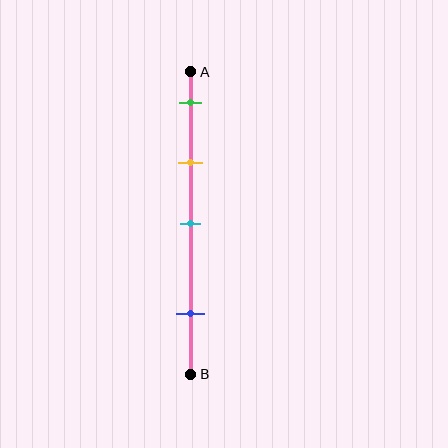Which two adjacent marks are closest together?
The green and yellow marks are the closest adjacent pair.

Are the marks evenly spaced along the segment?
No, the marks are not evenly spaced.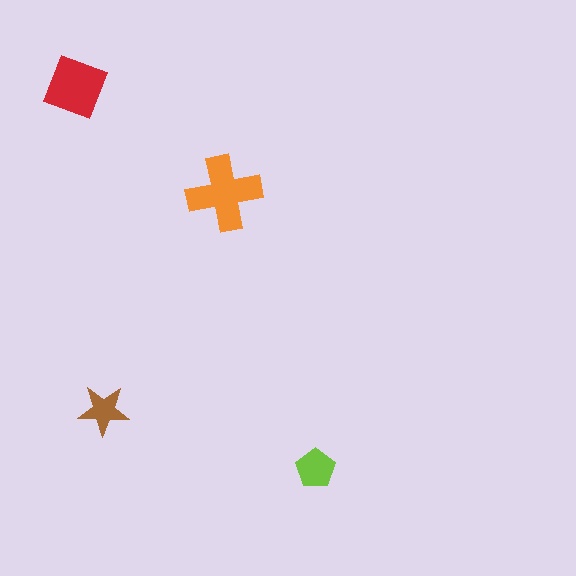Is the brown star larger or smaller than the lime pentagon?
Smaller.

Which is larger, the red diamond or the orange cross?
The orange cross.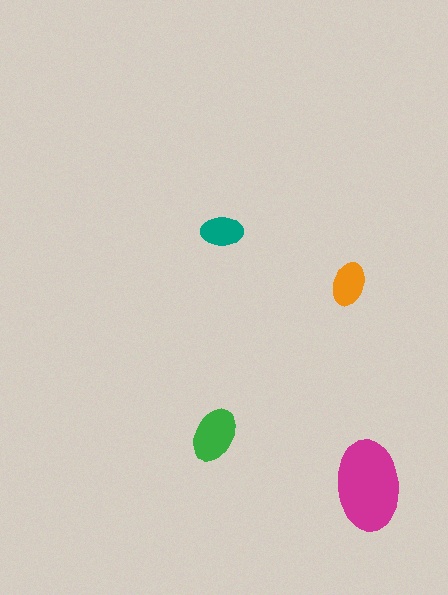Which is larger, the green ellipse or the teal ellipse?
The green one.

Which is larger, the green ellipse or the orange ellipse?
The green one.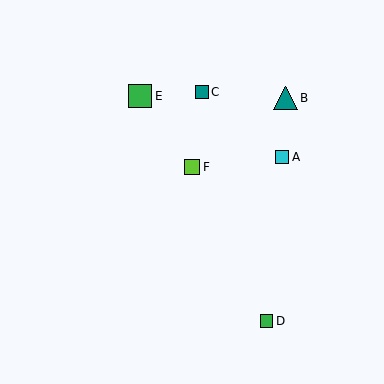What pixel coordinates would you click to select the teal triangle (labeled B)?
Click at (286, 98) to select the teal triangle B.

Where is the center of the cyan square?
The center of the cyan square is at (282, 157).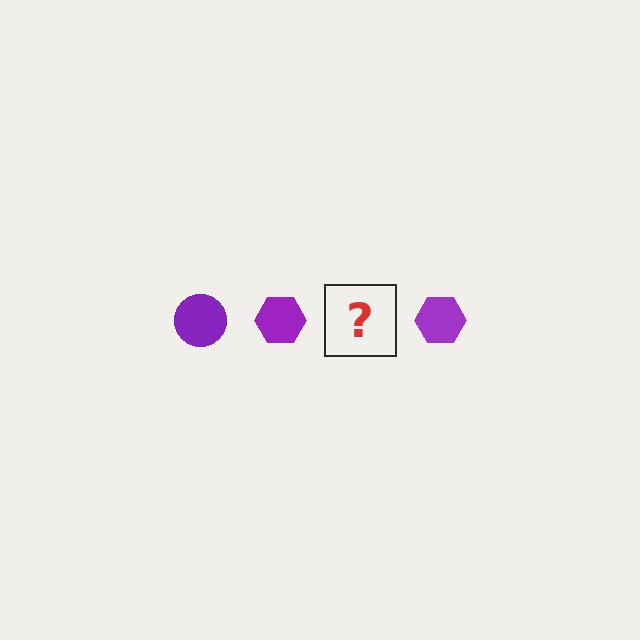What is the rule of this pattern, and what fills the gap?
The rule is that the pattern cycles through circle, hexagon shapes in purple. The gap should be filled with a purple circle.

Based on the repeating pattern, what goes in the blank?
The blank should be a purple circle.